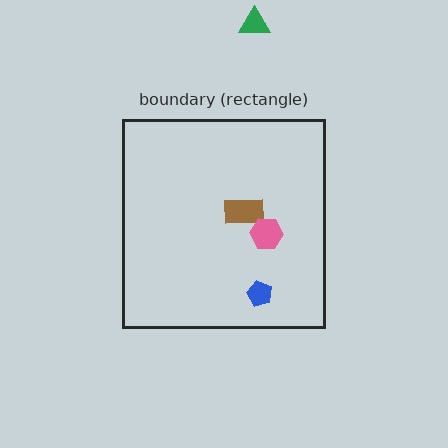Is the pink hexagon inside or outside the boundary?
Inside.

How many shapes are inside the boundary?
3 inside, 1 outside.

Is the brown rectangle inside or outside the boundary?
Inside.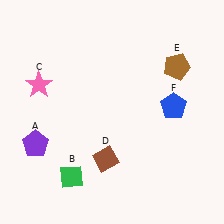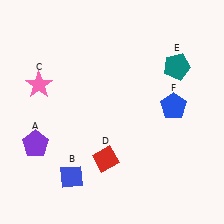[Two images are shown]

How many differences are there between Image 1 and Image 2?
There are 3 differences between the two images.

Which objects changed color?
B changed from green to blue. D changed from brown to red. E changed from brown to teal.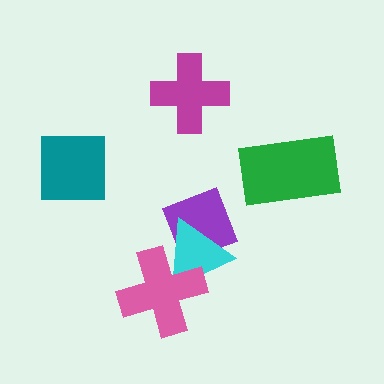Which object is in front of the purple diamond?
The cyan triangle is in front of the purple diamond.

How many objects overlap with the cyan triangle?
2 objects overlap with the cyan triangle.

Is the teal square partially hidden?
No, no other shape covers it.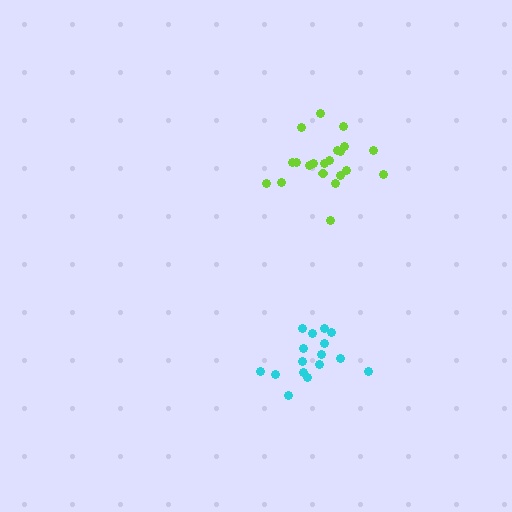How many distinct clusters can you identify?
There are 2 distinct clusters.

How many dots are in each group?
Group 1: 16 dots, Group 2: 21 dots (37 total).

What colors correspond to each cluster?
The clusters are colored: cyan, lime.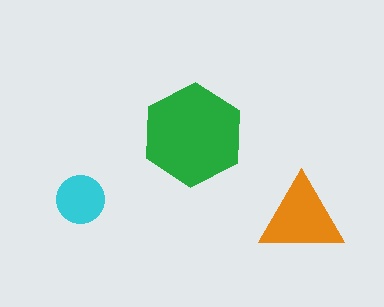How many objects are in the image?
There are 3 objects in the image.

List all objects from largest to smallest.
The green hexagon, the orange triangle, the cyan circle.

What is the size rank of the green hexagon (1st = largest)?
1st.